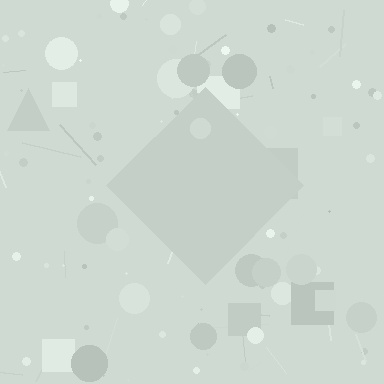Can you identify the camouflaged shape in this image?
The camouflaged shape is a diamond.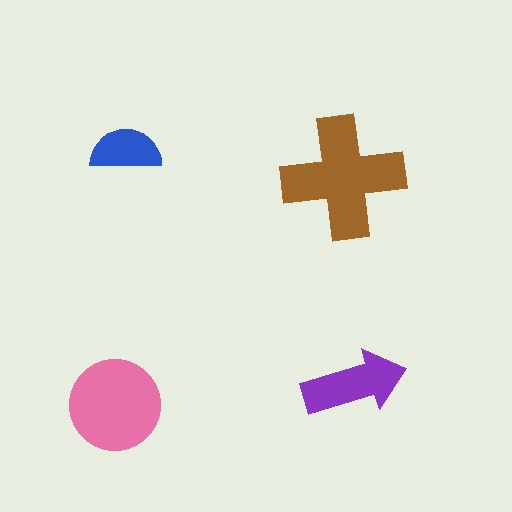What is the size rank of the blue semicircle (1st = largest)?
4th.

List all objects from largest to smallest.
The brown cross, the pink circle, the purple arrow, the blue semicircle.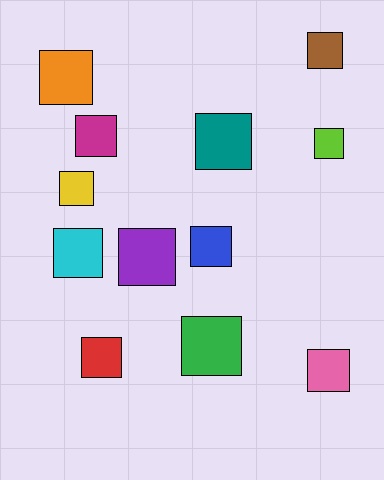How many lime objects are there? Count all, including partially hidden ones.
There is 1 lime object.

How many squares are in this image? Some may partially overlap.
There are 12 squares.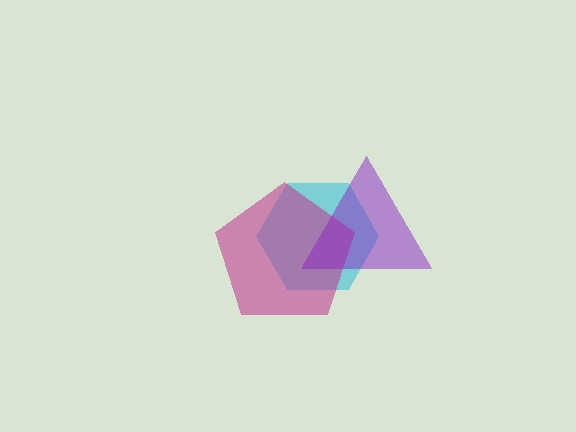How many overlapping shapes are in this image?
There are 3 overlapping shapes in the image.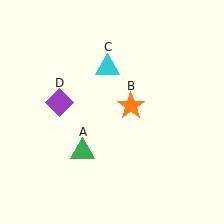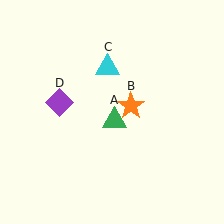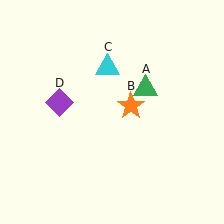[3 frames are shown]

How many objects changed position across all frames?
1 object changed position: green triangle (object A).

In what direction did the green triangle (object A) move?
The green triangle (object A) moved up and to the right.